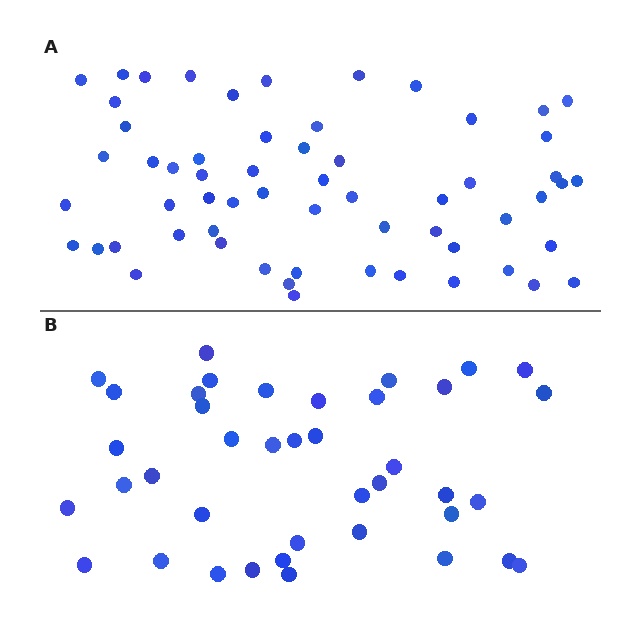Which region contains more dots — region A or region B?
Region A (the top region) has more dots.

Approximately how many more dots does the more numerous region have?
Region A has approximately 20 more dots than region B.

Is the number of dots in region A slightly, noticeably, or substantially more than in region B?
Region A has substantially more. The ratio is roughly 1.5 to 1.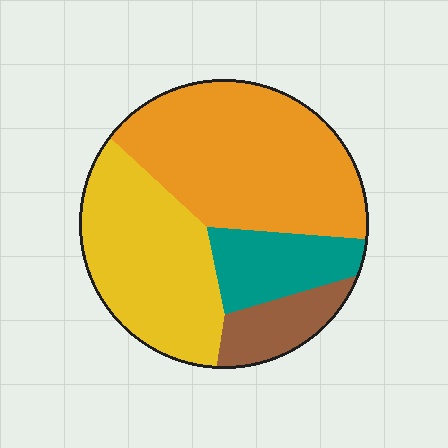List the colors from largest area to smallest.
From largest to smallest: orange, yellow, teal, brown.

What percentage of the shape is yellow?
Yellow covers roughly 35% of the shape.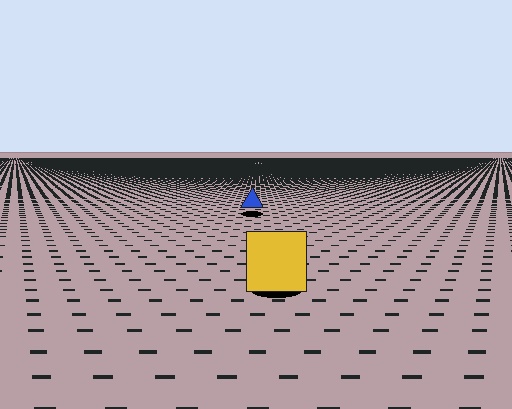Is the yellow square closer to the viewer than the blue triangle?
Yes. The yellow square is closer — you can tell from the texture gradient: the ground texture is coarser near it.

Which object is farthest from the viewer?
The blue triangle is farthest from the viewer. It appears smaller and the ground texture around it is denser.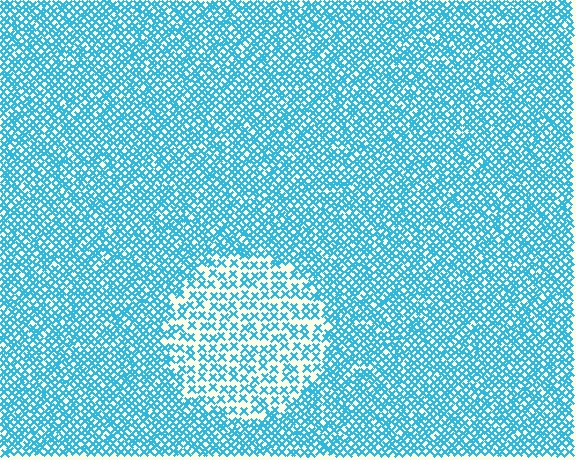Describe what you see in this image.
The image contains small cyan elements arranged at two different densities. A circle-shaped region is visible where the elements are less densely packed than the surrounding area.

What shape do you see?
I see a circle.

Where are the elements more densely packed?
The elements are more densely packed outside the circle boundary.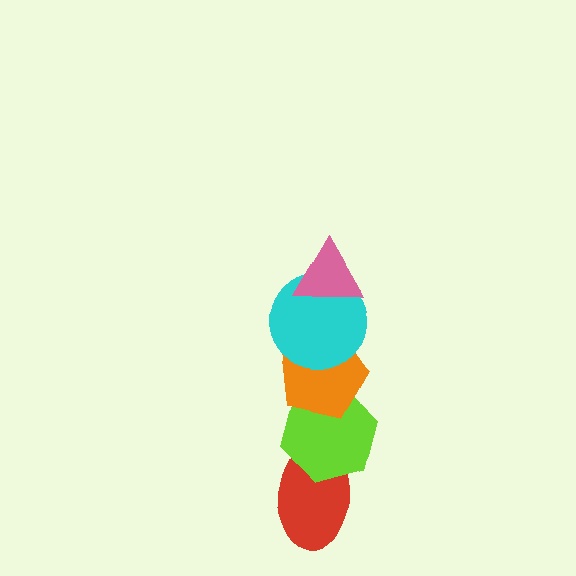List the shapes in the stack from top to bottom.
From top to bottom: the pink triangle, the cyan circle, the orange pentagon, the lime hexagon, the red ellipse.